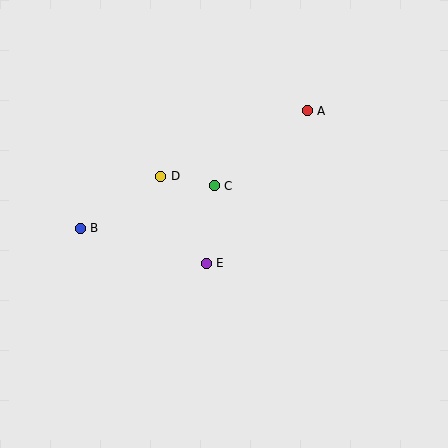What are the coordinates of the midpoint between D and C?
The midpoint between D and C is at (187, 181).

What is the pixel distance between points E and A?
The distance between E and A is 183 pixels.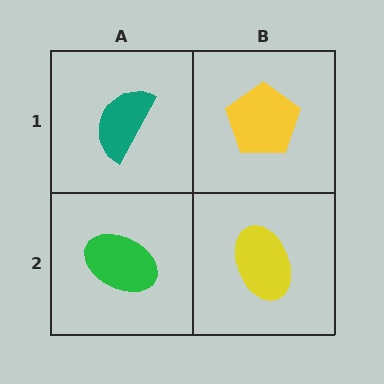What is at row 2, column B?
A yellow ellipse.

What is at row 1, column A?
A teal semicircle.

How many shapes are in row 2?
2 shapes.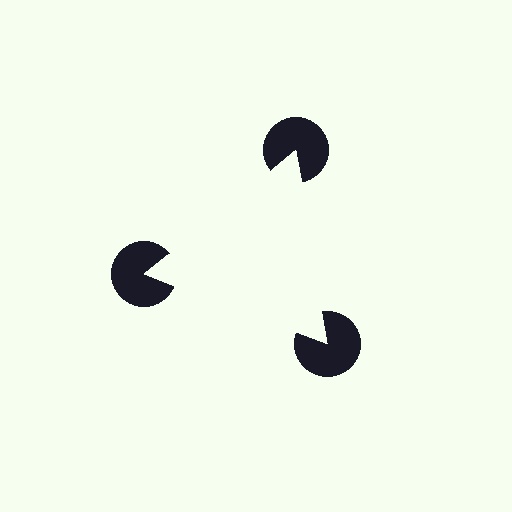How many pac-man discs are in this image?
There are 3 — one at each vertex of the illusory triangle.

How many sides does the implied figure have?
3 sides.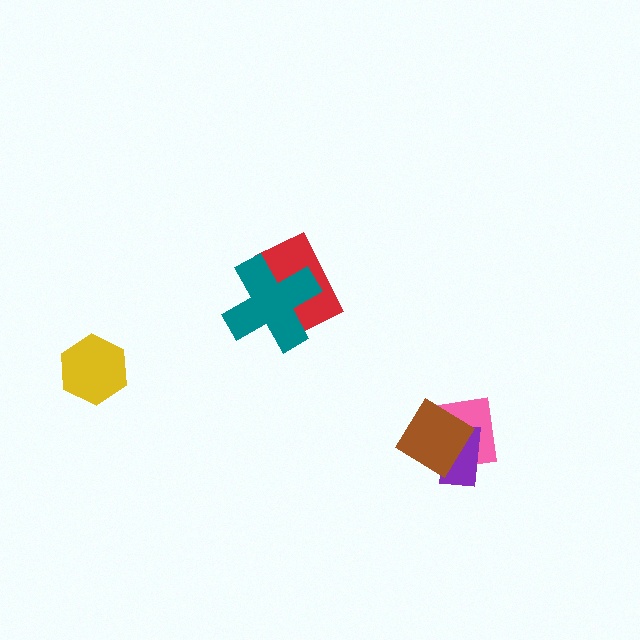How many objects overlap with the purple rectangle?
2 objects overlap with the purple rectangle.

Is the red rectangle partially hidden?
Yes, it is partially covered by another shape.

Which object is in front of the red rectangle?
The teal cross is in front of the red rectangle.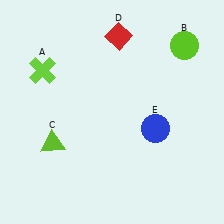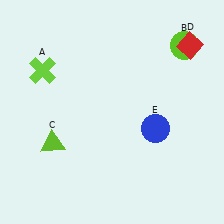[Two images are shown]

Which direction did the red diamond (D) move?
The red diamond (D) moved right.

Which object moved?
The red diamond (D) moved right.